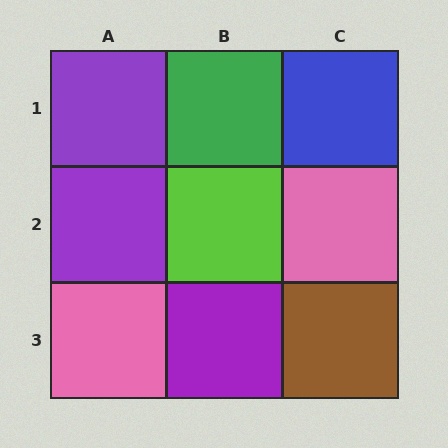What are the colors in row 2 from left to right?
Purple, lime, pink.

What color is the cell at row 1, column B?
Green.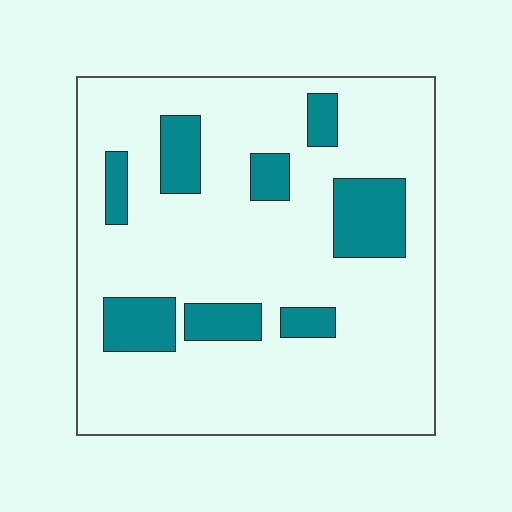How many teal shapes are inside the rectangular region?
8.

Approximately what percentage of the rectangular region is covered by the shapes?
Approximately 20%.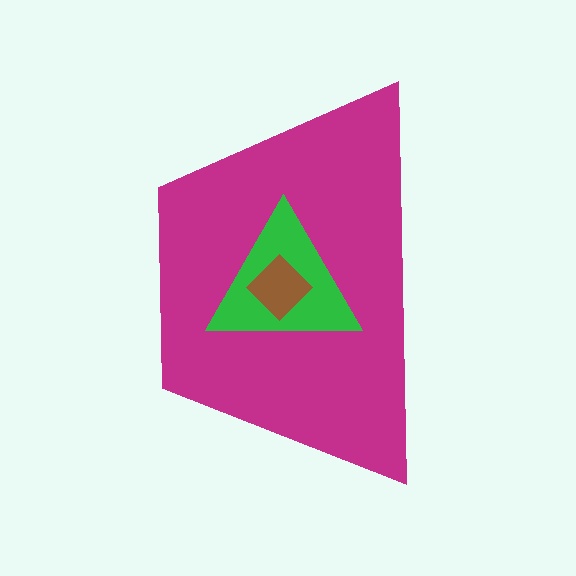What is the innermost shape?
The brown diamond.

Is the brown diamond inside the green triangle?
Yes.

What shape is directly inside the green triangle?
The brown diamond.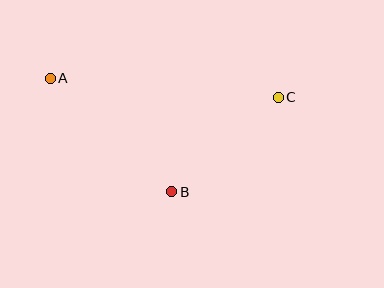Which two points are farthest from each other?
Points A and C are farthest from each other.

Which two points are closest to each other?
Points B and C are closest to each other.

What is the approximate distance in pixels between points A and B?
The distance between A and B is approximately 166 pixels.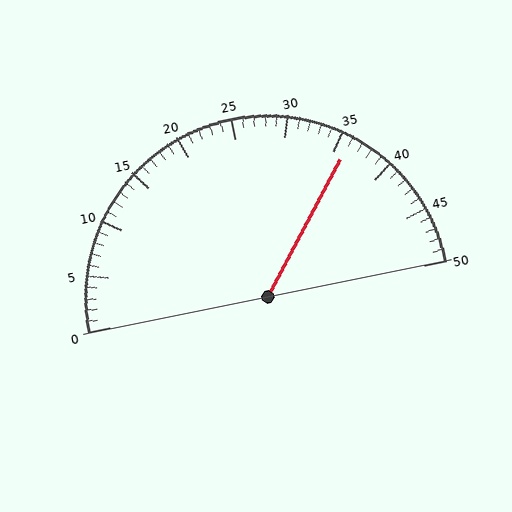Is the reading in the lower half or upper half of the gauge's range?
The reading is in the upper half of the range (0 to 50).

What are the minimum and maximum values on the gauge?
The gauge ranges from 0 to 50.